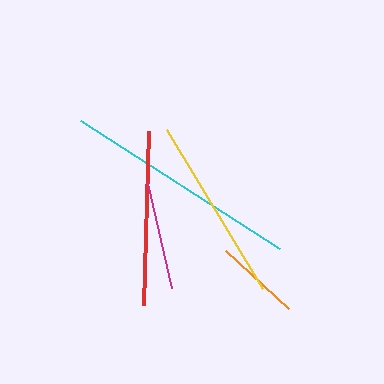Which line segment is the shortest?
The orange line is the shortest at approximately 85 pixels.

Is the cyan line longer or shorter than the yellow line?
The cyan line is longer than the yellow line.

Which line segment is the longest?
The cyan line is the longest at approximately 237 pixels.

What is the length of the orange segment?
The orange segment is approximately 85 pixels long.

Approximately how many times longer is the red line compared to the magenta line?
The red line is approximately 1.6 times the length of the magenta line.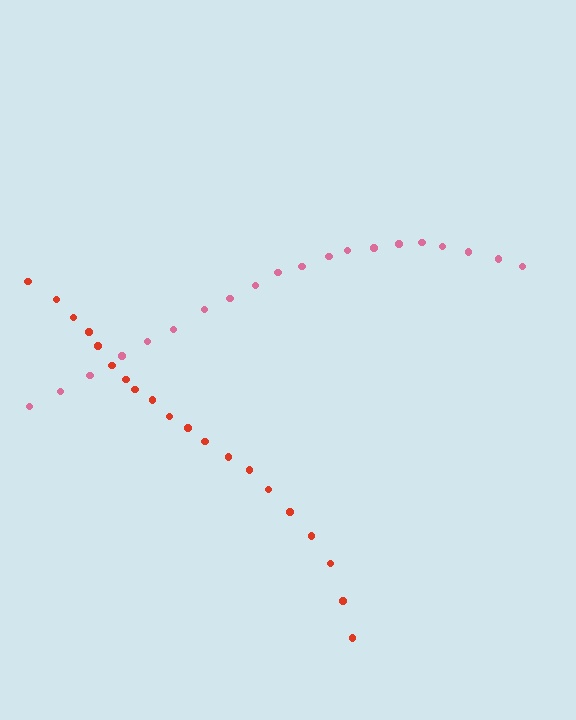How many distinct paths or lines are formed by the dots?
There are 2 distinct paths.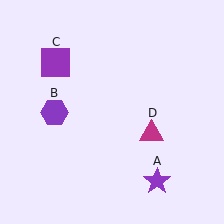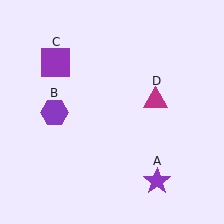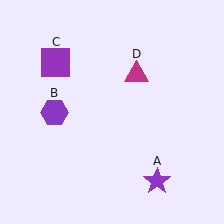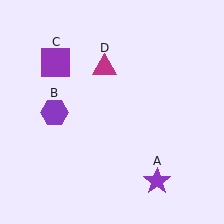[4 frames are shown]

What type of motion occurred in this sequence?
The magenta triangle (object D) rotated counterclockwise around the center of the scene.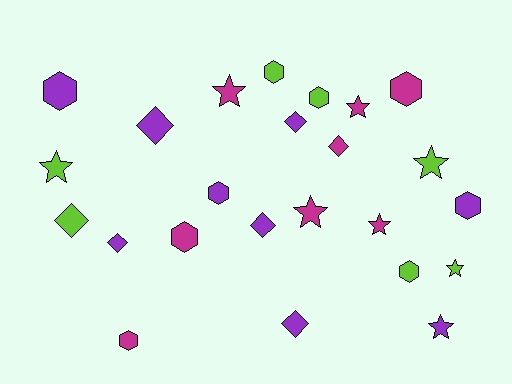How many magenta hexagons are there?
There are 3 magenta hexagons.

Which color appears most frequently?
Purple, with 9 objects.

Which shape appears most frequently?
Hexagon, with 9 objects.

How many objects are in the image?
There are 24 objects.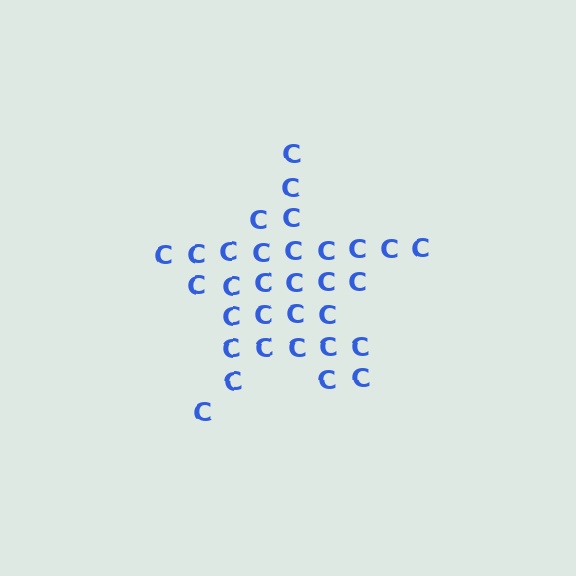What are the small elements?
The small elements are letter C's.